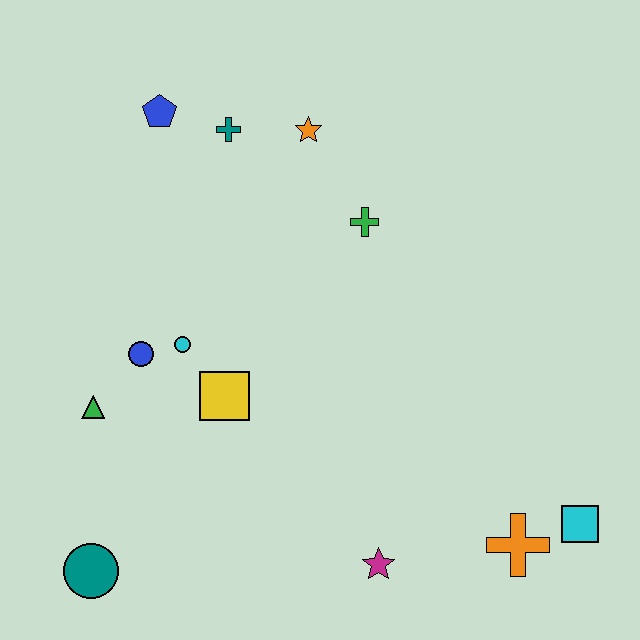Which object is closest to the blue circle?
The cyan circle is closest to the blue circle.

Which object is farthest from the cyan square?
The blue pentagon is farthest from the cyan square.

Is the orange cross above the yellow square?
No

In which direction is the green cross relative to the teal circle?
The green cross is above the teal circle.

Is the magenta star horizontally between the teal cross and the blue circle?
No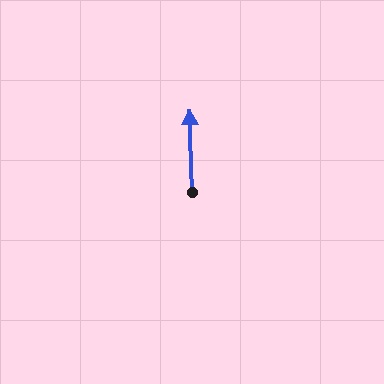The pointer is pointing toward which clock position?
Roughly 12 o'clock.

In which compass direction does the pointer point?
North.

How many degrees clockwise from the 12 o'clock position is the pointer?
Approximately 358 degrees.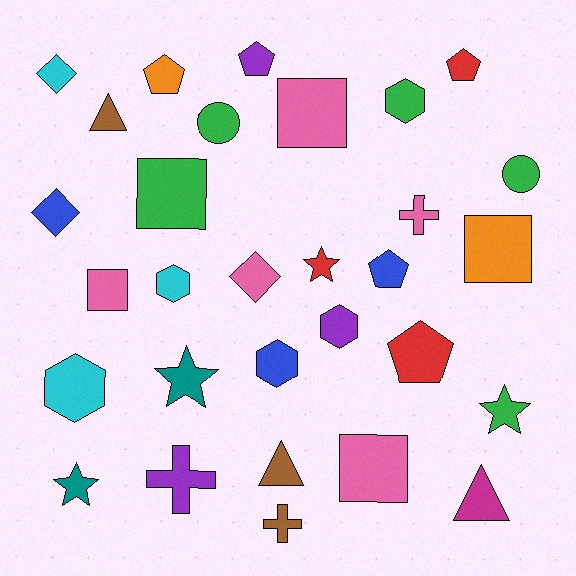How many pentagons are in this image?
There are 5 pentagons.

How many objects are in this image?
There are 30 objects.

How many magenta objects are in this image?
There is 1 magenta object.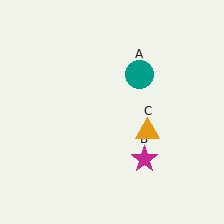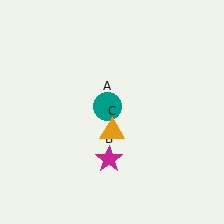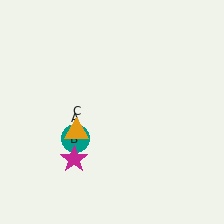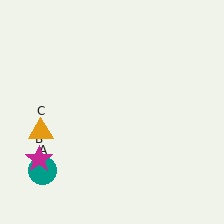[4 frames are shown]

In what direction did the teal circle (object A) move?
The teal circle (object A) moved down and to the left.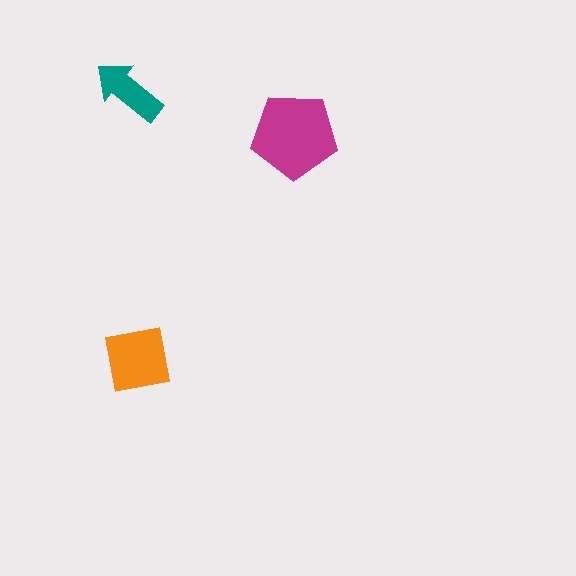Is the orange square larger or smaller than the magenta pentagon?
Smaller.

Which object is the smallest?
The teal arrow.